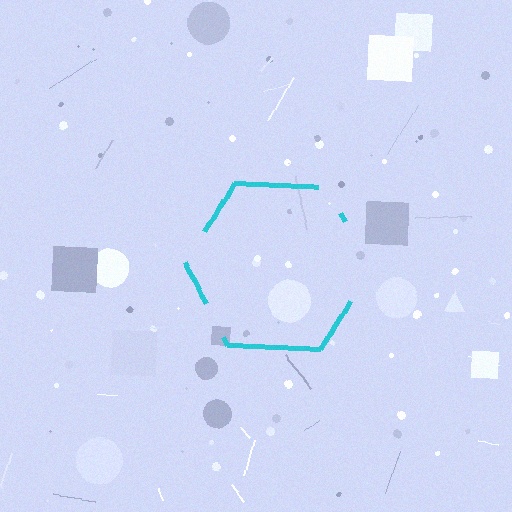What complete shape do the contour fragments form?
The contour fragments form a hexagon.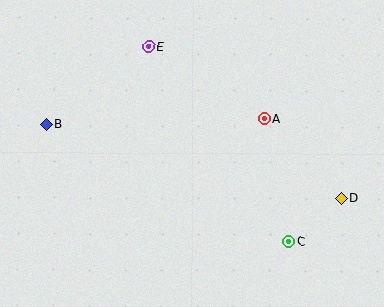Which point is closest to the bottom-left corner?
Point B is closest to the bottom-left corner.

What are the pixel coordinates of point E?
Point E is at (149, 46).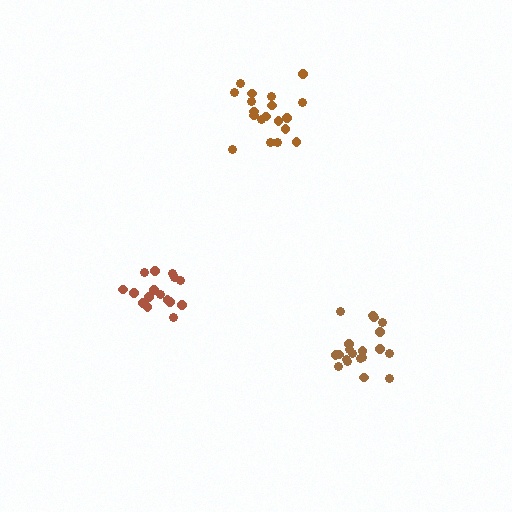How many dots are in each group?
Group 1: 20 dots, Group 2: 19 dots, Group 3: 16 dots (55 total).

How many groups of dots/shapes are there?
There are 3 groups.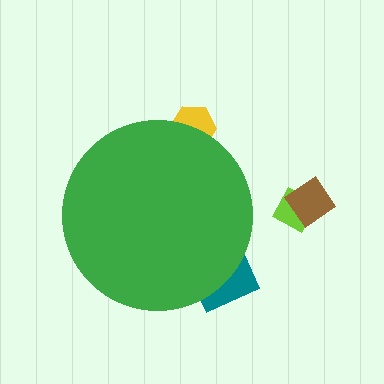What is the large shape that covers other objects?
A green circle.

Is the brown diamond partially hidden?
No, the brown diamond is fully visible.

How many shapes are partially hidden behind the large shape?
2 shapes are partially hidden.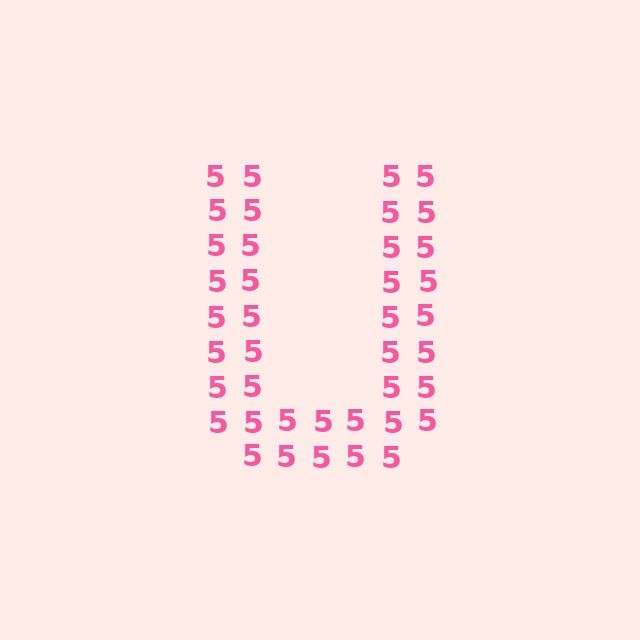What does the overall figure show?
The overall figure shows the letter U.